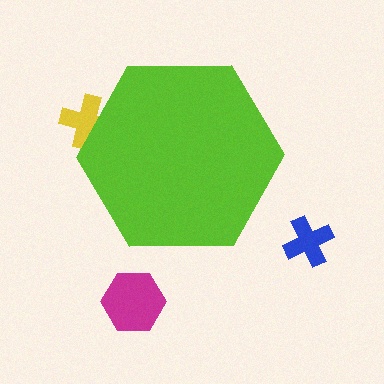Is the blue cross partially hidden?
No, the blue cross is fully visible.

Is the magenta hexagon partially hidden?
No, the magenta hexagon is fully visible.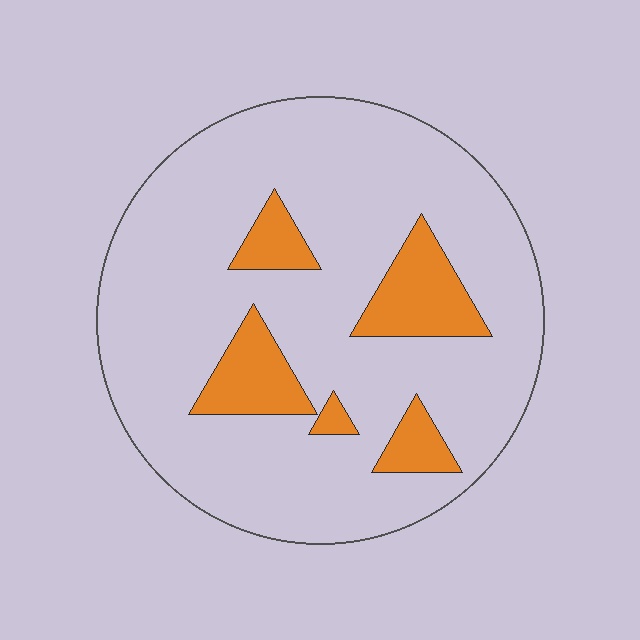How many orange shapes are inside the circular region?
5.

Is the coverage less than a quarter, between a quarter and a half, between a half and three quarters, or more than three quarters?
Less than a quarter.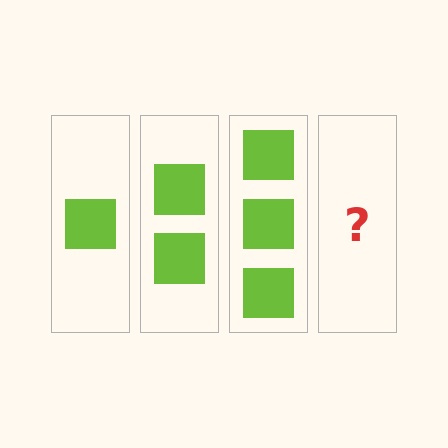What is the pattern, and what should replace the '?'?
The pattern is that each step adds one more square. The '?' should be 4 squares.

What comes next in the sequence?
The next element should be 4 squares.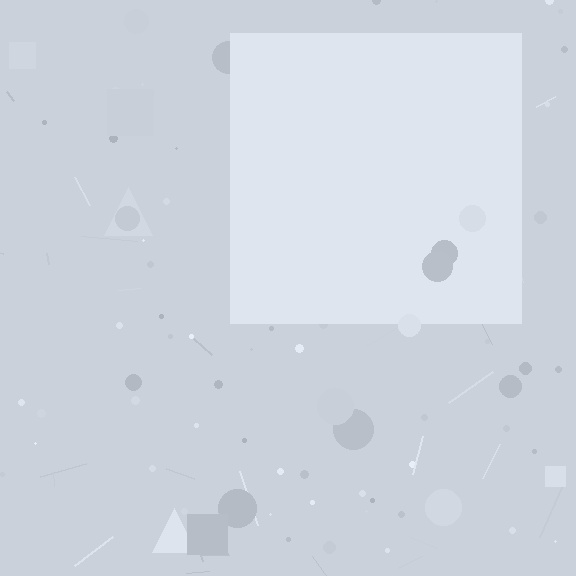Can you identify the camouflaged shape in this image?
The camouflaged shape is a square.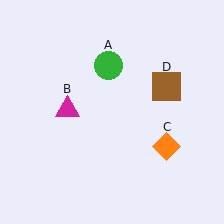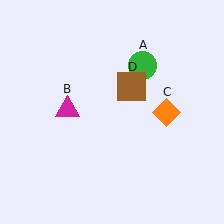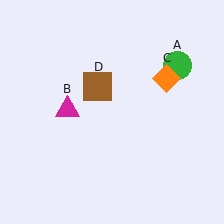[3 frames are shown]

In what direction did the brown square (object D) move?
The brown square (object D) moved left.